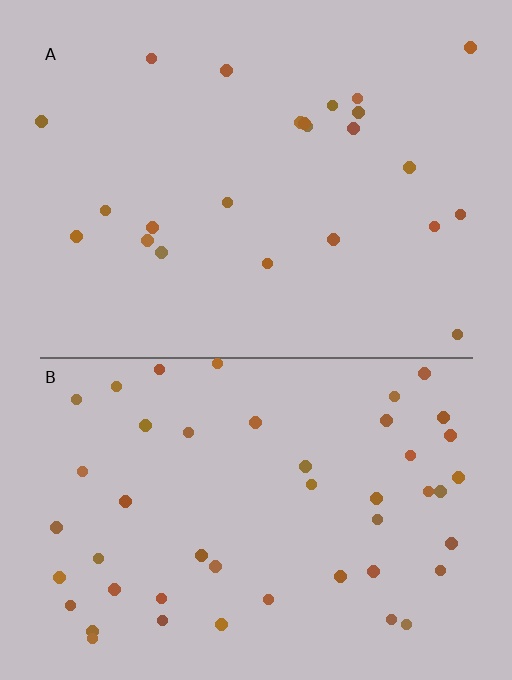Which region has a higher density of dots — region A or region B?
B (the bottom).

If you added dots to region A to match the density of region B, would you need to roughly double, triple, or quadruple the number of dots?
Approximately double.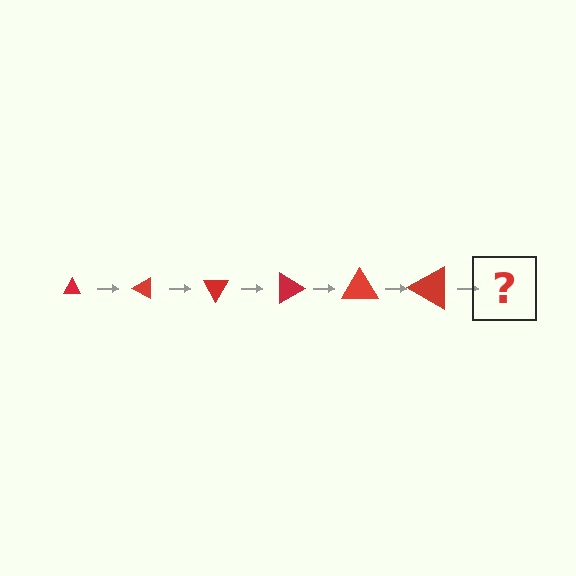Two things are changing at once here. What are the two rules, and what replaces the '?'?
The two rules are that the triangle grows larger each step and it rotates 30 degrees each step. The '?' should be a triangle, larger than the previous one and rotated 180 degrees from the start.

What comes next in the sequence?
The next element should be a triangle, larger than the previous one and rotated 180 degrees from the start.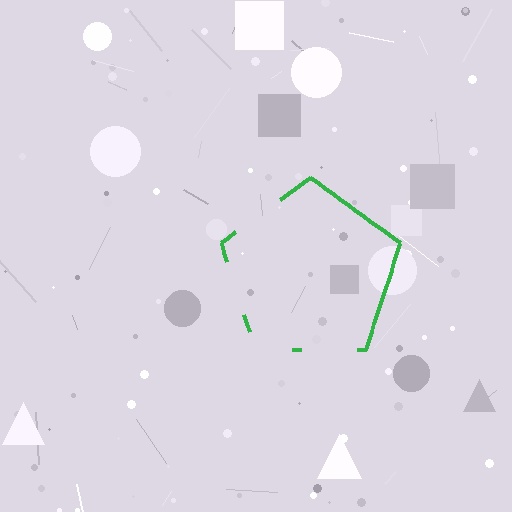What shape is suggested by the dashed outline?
The dashed outline suggests a pentagon.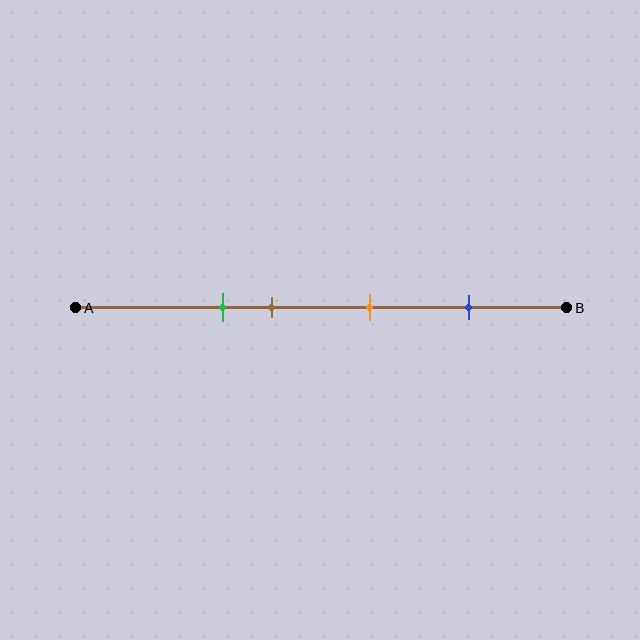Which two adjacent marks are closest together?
The green and brown marks are the closest adjacent pair.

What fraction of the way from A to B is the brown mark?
The brown mark is approximately 40% (0.4) of the way from A to B.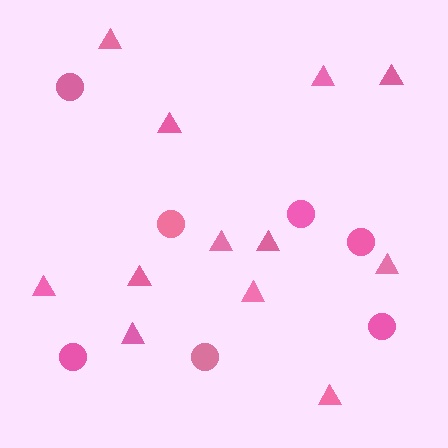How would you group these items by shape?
There are 2 groups: one group of triangles (12) and one group of circles (7).